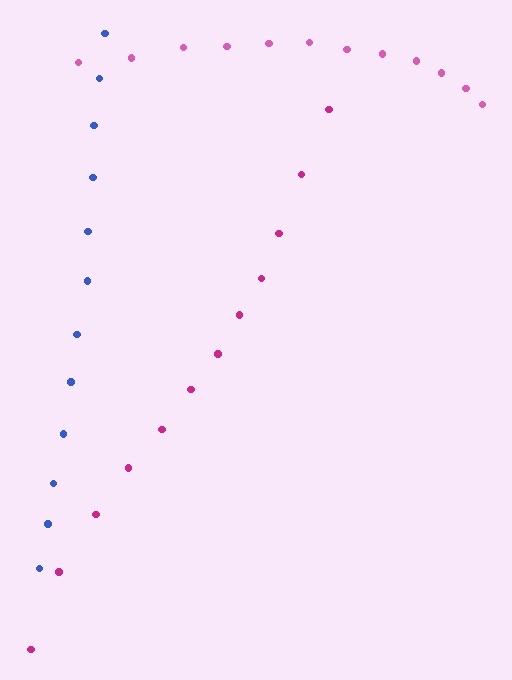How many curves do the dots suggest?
There are 3 distinct paths.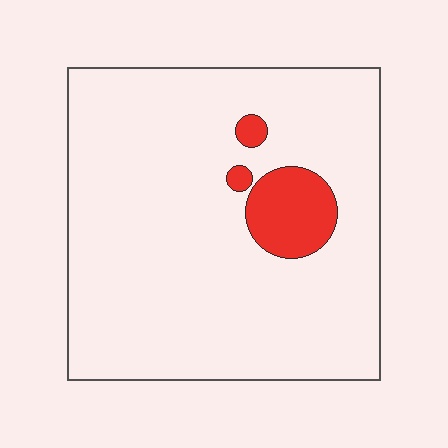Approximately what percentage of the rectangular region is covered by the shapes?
Approximately 10%.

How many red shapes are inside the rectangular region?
3.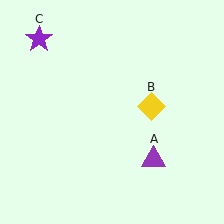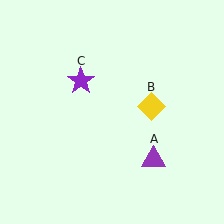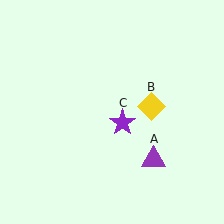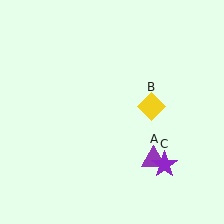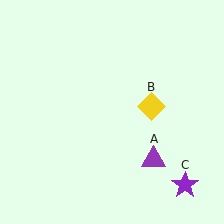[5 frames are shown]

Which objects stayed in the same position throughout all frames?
Purple triangle (object A) and yellow diamond (object B) remained stationary.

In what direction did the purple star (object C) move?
The purple star (object C) moved down and to the right.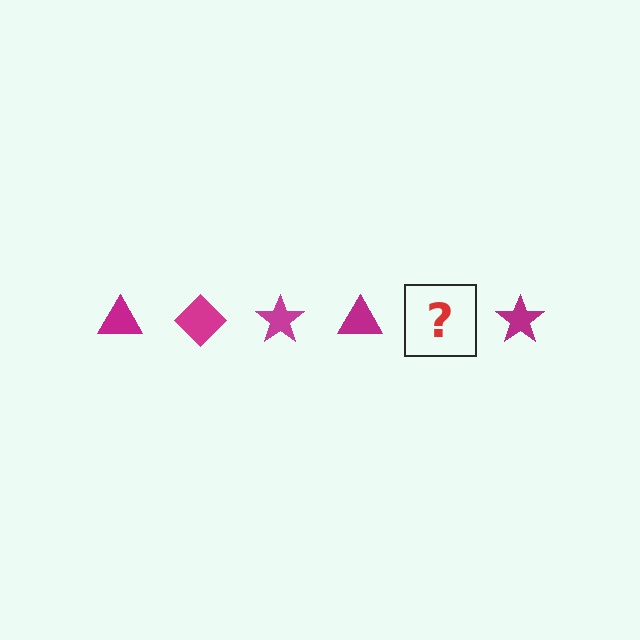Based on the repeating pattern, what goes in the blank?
The blank should be a magenta diamond.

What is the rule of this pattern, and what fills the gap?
The rule is that the pattern cycles through triangle, diamond, star shapes in magenta. The gap should be filled with a magenta diamond.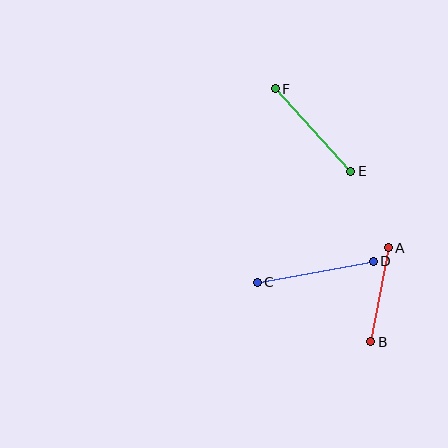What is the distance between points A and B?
The distance is approximately 95 pixels.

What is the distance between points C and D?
The distance is approximately 118 pixels.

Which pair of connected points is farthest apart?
Points C and D are farthest apart.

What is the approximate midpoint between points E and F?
The midpoint is at approximately (313, 130) pixels.